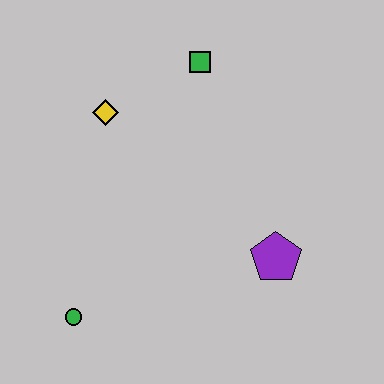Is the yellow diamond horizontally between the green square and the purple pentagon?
No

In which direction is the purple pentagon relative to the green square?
The purple pentagon is below the green square.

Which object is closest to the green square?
The yellow diamond is closest to the green square.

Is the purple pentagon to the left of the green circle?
No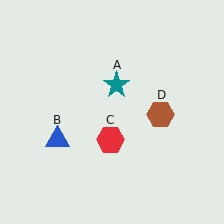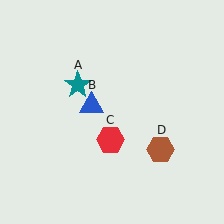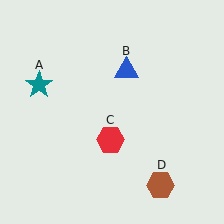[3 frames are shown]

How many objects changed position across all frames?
3 objects changed position: teal star (object A), blue triangle (object B), brown hexagon (object D).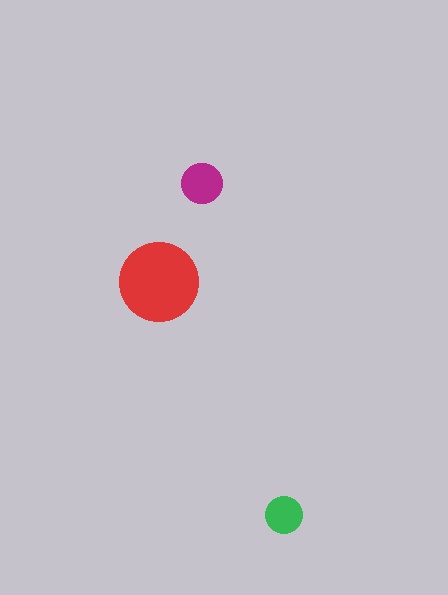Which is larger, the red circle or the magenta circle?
The red one.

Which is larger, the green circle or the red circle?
The red one.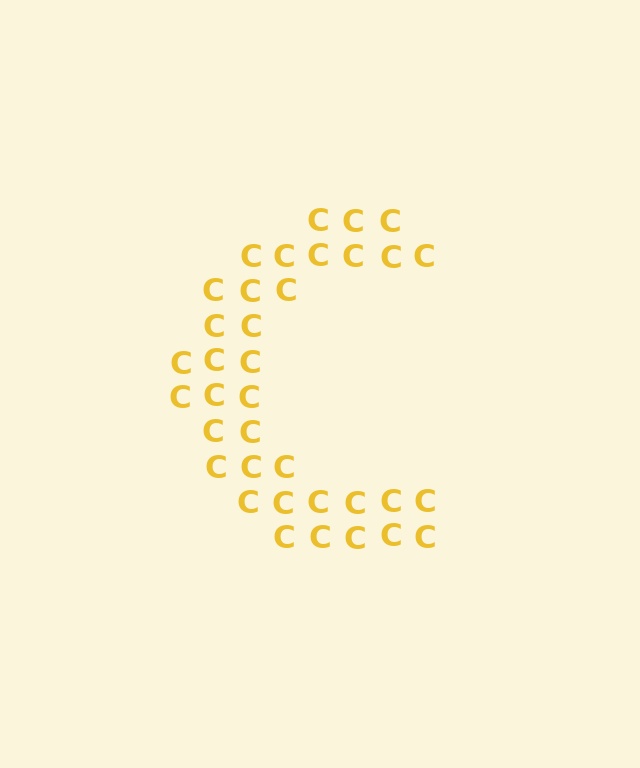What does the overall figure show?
The overall figure shows the letter C.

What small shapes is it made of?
It is made of small letter C's.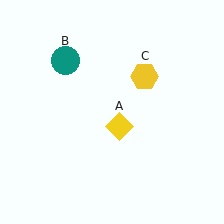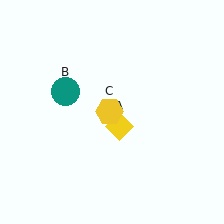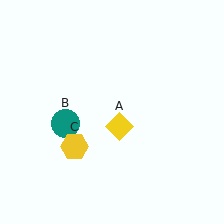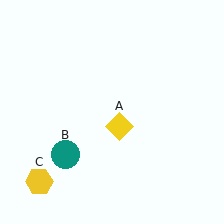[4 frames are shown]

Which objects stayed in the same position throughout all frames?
Yellow diamond (object A) remained stationary.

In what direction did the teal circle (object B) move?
The teal circle (object B) moved down.